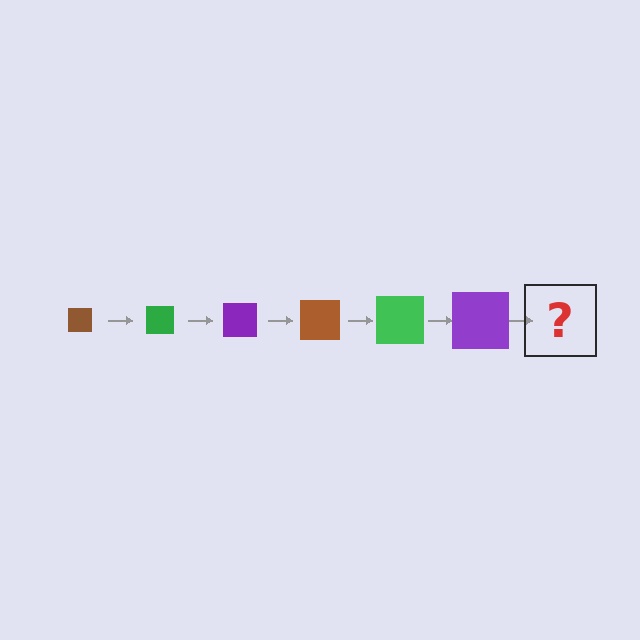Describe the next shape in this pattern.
It should be a brown square, larger than the previous one.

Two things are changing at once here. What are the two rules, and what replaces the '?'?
The two rules are that the square grows larger each step and the color cycles through brown, green, and purple. The '?' should be a brown square, larger than the previous one.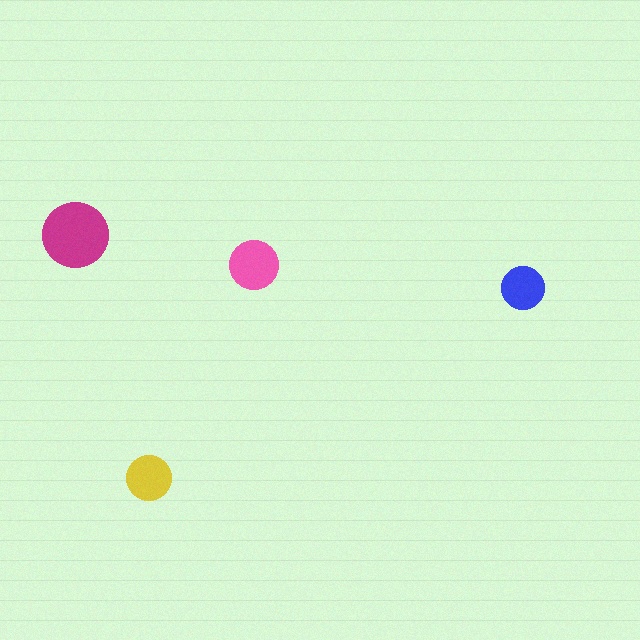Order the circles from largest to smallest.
the magenta one, the pink one, the yellow one, the blue one.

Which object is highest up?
The magenta circle is topmost.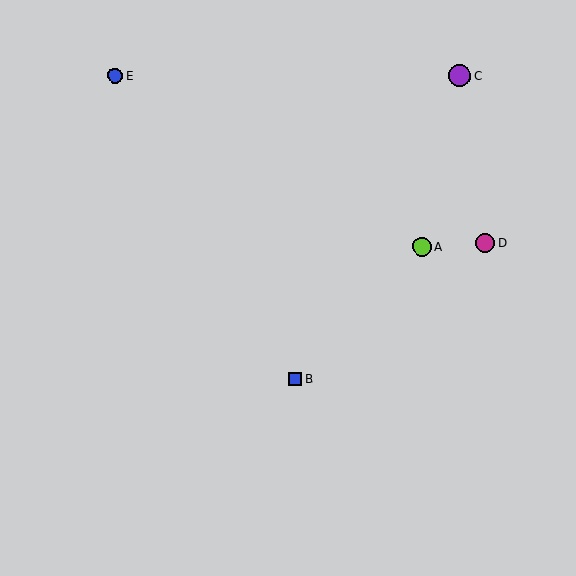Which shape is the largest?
The purple circle (labeled C) is the largest.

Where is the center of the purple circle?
The center of the purple circle is at (460, 75).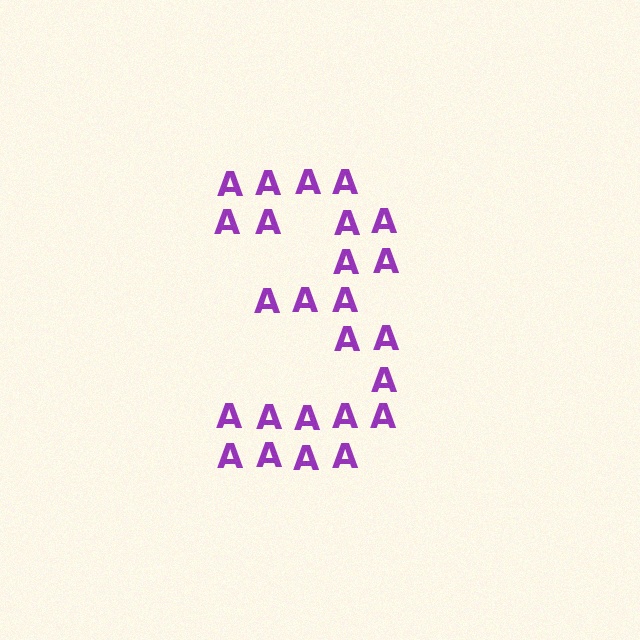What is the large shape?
The large shape is the digit 3.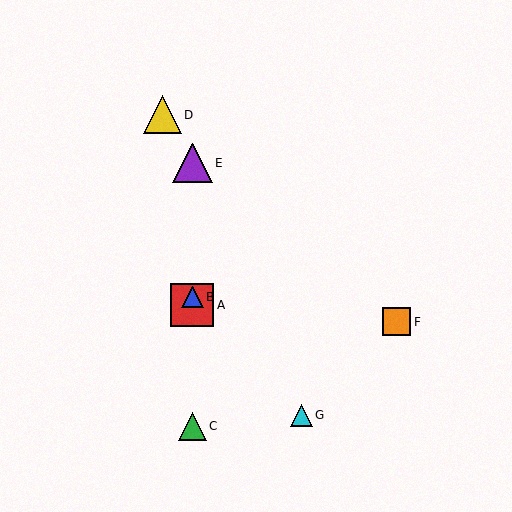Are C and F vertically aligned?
No, C is at x≈192 and F is at x≈396.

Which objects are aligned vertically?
Objects A, B, C, E are aligned vertically.